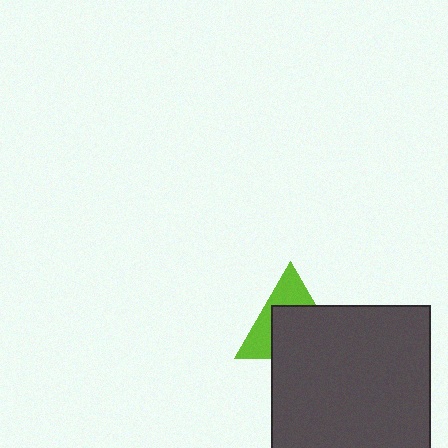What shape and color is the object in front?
The object in front is a dark gray rectangle.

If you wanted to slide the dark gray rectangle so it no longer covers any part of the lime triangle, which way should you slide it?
Slide it down — that is the most direct way to separate the two shapes.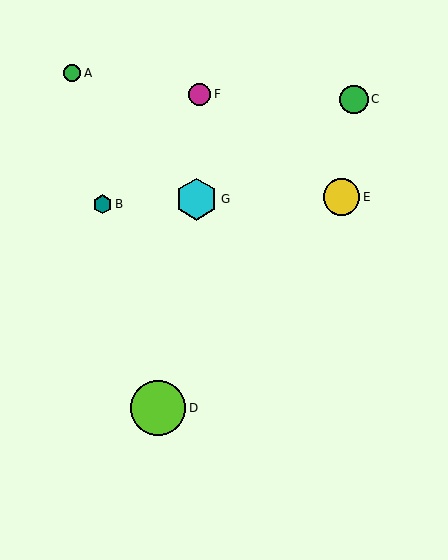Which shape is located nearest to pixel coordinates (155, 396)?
The lime circle (labeled D) at (158, 408) is nearest to that location.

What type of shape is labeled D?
Shape D is a lime circle.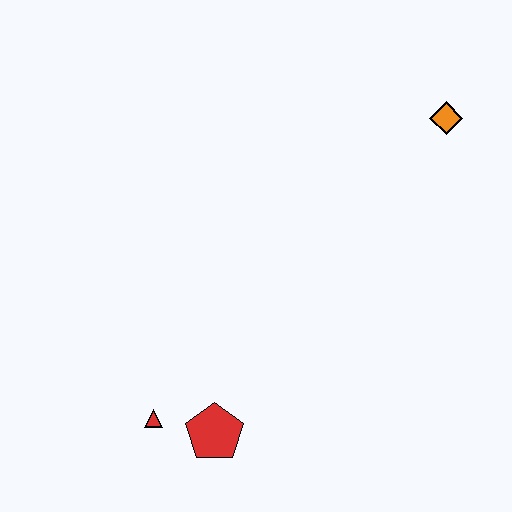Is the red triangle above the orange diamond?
No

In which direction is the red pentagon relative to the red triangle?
The red pentagon is to the right of the red triangle.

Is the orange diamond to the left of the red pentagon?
No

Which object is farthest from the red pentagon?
The orange diamond is farthest from the red pentagon.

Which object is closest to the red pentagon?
The red triangle is closest to the red pentagon.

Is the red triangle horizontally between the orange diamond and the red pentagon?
No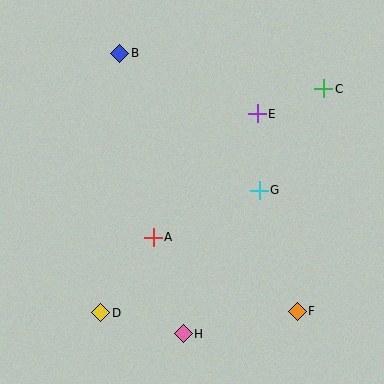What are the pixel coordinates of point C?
Point C is at (324, 89).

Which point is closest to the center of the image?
Point A at (153, 237) is closest to the center.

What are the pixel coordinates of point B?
Point B is at (120, 53).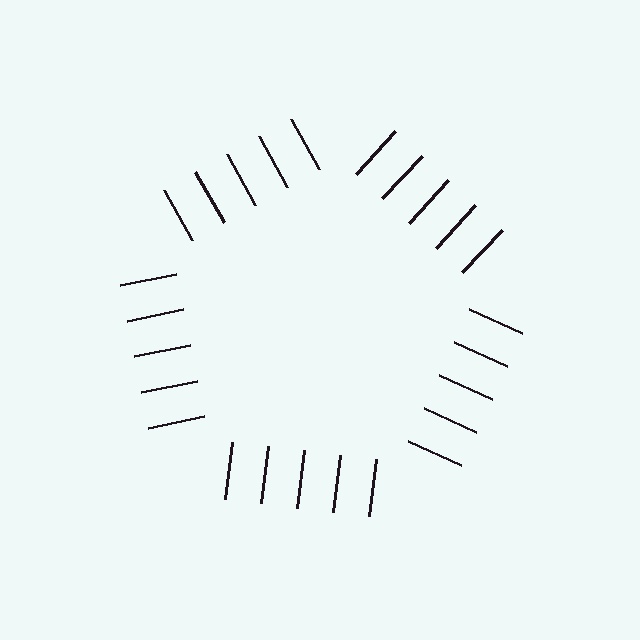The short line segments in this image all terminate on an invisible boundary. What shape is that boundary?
An illusory pentagon — the line segments terminate on its edges but no continuous stroke is drawn.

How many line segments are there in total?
25 — 5 along each of the 5 edges.